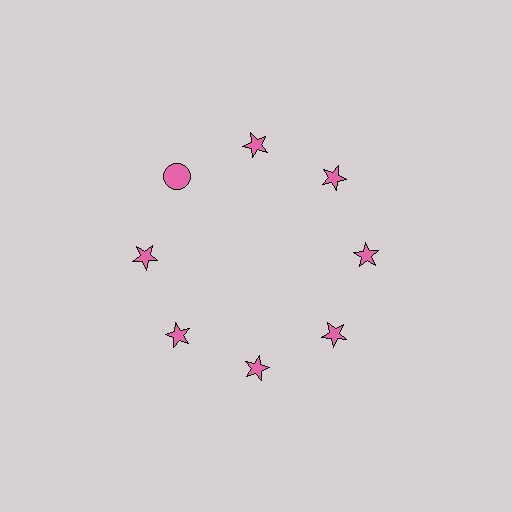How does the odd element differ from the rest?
It has a different shape: circle instead of star.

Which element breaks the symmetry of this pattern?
The pink circle at roughly the 10 o'clock position breaks the symmetry. All other shapes are pink stars.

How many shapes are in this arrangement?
There are 8 shapes arranged in a ring pattern.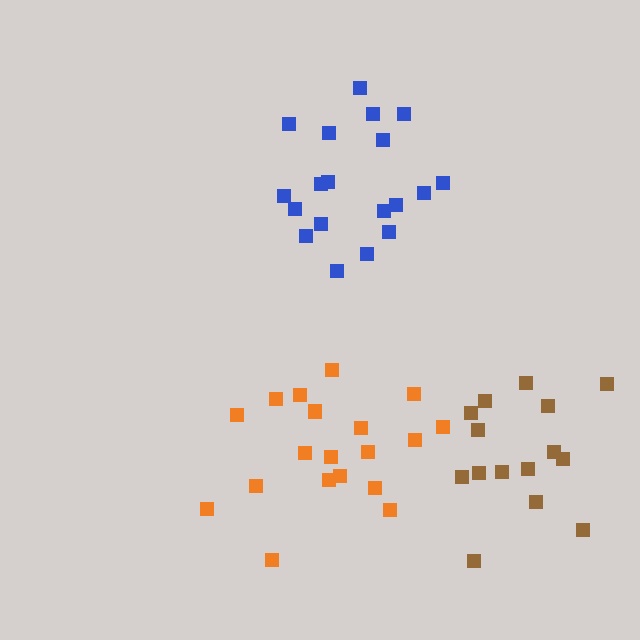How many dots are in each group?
Group 1: 19 dots, Group 2: 19 dots, Group 3: 15 dots (53 total).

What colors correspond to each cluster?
The clusters are colored: orange, blue, brown.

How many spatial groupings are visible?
There are 3 spatial groupings.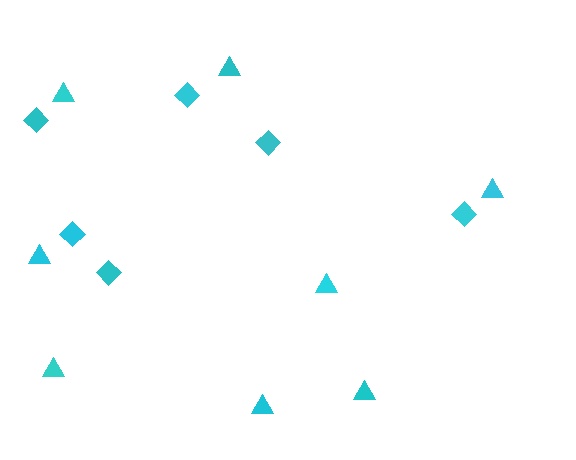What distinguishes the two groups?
There are 2 groups: one group of triangles (8) and one group of diamonds (6).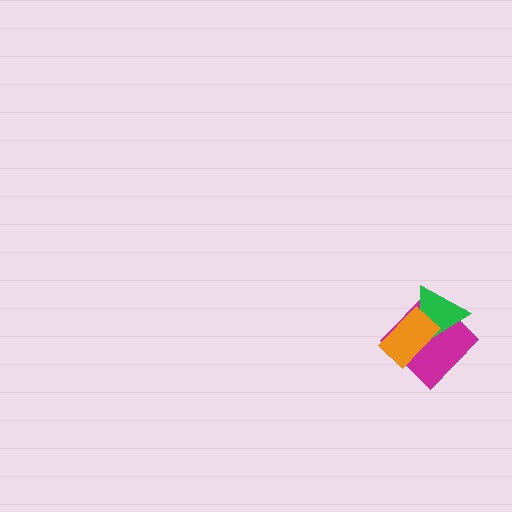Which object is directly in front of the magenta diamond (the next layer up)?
The green triangle is directly in front of the magenta diamond.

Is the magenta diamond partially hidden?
Yes, it is partially covered by another shape.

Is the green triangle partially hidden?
Yes, it is partially covered by another shape.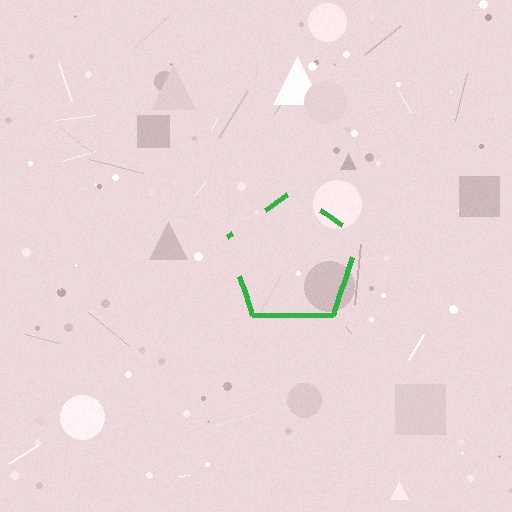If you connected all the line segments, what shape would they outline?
They would outline a pentagon.